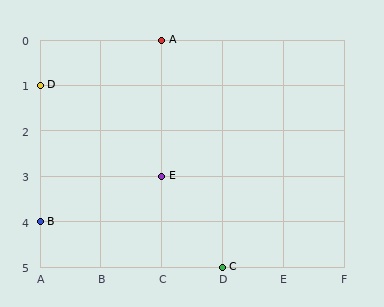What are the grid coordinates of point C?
Point C is at grid coordinates (D, 5).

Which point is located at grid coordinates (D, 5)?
Point C is at (D, 5).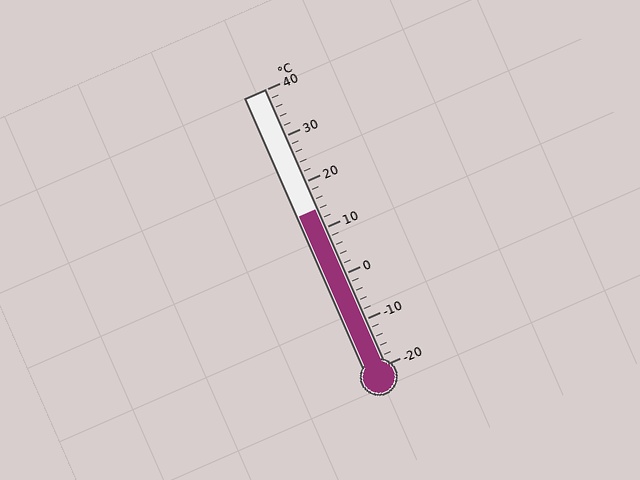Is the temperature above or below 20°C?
The temperature is below 20°C.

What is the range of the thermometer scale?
The thermometer scale ranges from -20°C to 40°C.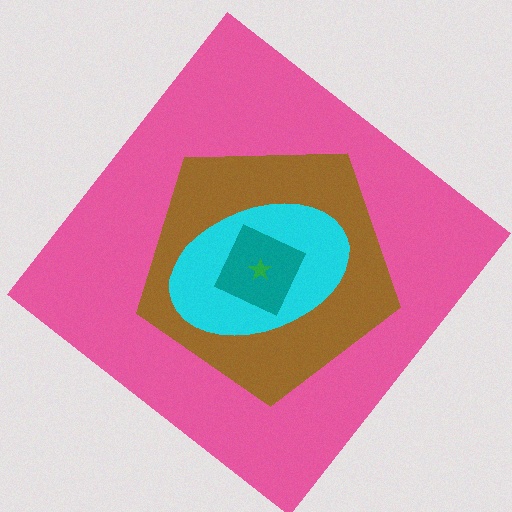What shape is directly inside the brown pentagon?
The cyan ellipse.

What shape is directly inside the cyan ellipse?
The teal diamond.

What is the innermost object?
The green star.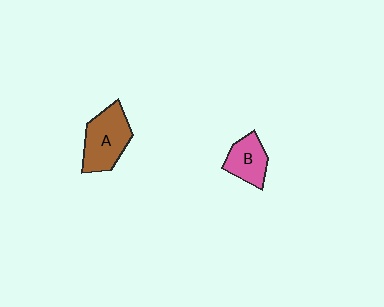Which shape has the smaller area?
Shape B (pink).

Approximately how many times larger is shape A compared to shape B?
Approximately 1.5 times.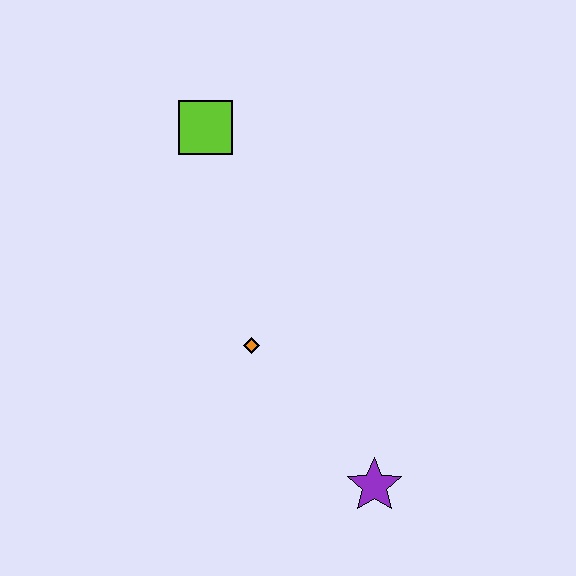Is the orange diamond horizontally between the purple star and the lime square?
Yes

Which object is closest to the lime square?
The orange diamond is closest to the lime square.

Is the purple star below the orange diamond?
Yes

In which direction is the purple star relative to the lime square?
The purple star is below the lime square.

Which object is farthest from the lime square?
The purple star is farthest from the lime square.